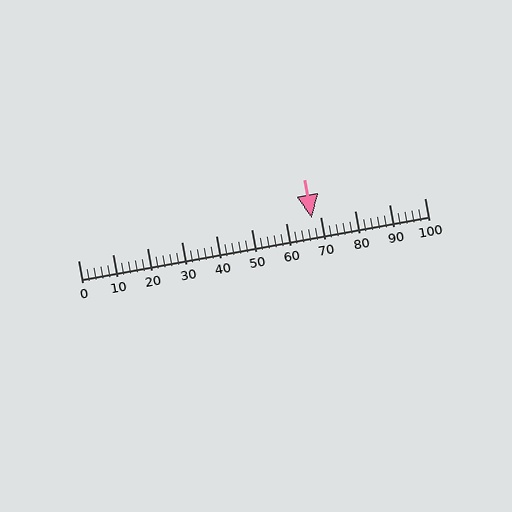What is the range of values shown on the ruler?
The ruler shows values from 0 to 100.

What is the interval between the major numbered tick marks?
The major tick marks are spaced 10 units apart.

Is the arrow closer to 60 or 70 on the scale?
The arrow is closer to 70.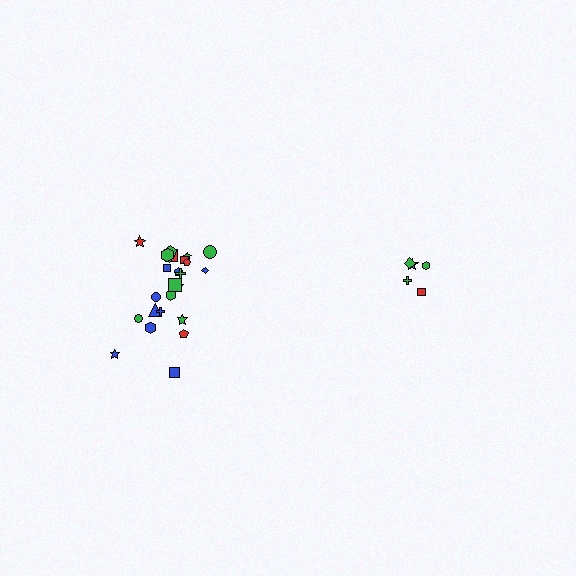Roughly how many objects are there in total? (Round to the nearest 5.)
Roughly 30 objects in total.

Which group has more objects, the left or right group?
The left group.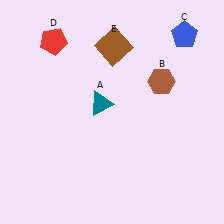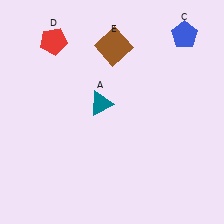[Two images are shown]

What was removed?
The brown hexagon (B) was removed in Image 2.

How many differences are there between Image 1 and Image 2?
There is 1 difference between the two images.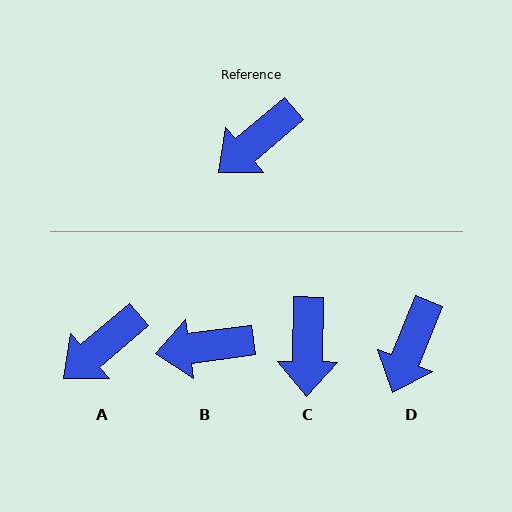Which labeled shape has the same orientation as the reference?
A.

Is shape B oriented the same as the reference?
No, it is off by about 32 degrees.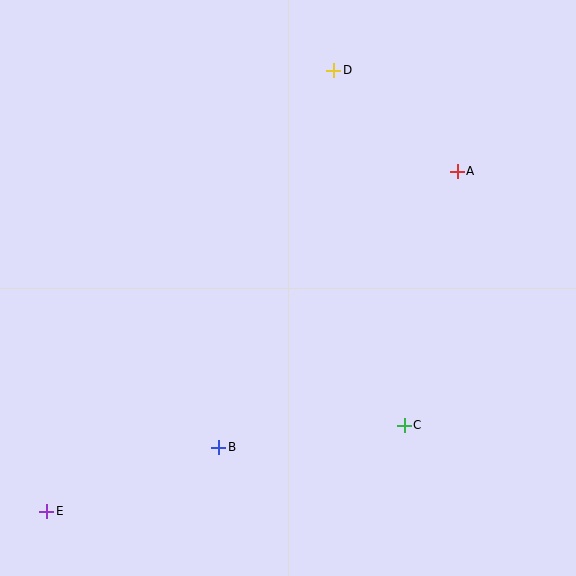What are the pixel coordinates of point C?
Point C is at (404, 425).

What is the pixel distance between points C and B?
The distance between C and B is 187 pixels.